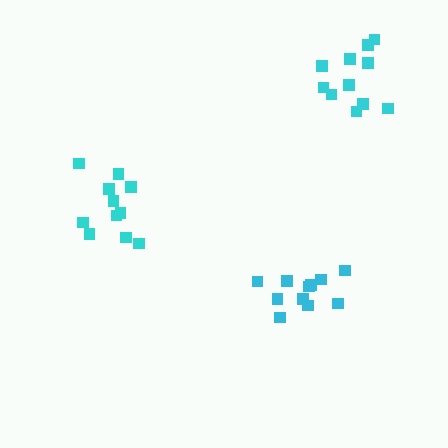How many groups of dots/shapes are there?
There are 3 groups.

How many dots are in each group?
Group 1: 11 dots, Group 2: 11 dots, Group 3: 11 dots (33 total).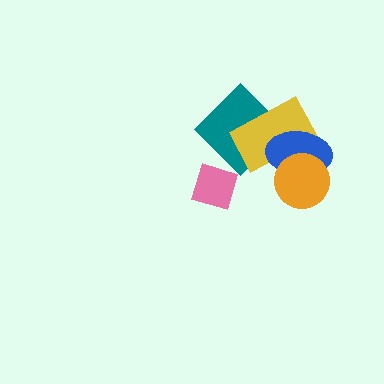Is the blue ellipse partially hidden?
Yes, it is partially covered by another shape.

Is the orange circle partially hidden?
No, no other shape covers it.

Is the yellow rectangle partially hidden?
Yes, it is partially covered by another shape.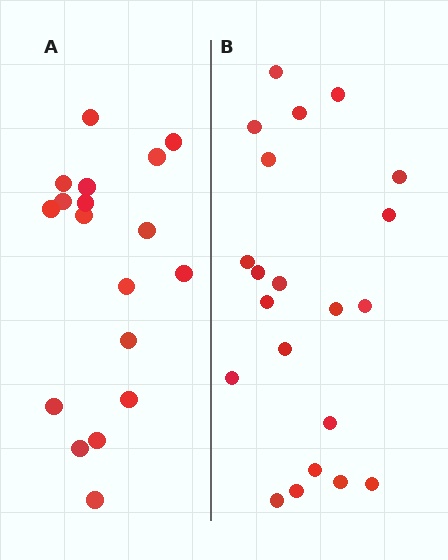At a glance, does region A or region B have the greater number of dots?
Region B (the right region) has more dots.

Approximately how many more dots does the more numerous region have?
Region B has just a few more — roughly 2 or 3 more dots than region A.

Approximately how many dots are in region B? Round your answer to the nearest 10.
About 20 dots. (The exact count is 21, which rounds to 20.)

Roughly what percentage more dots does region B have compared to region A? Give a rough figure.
About 15% more.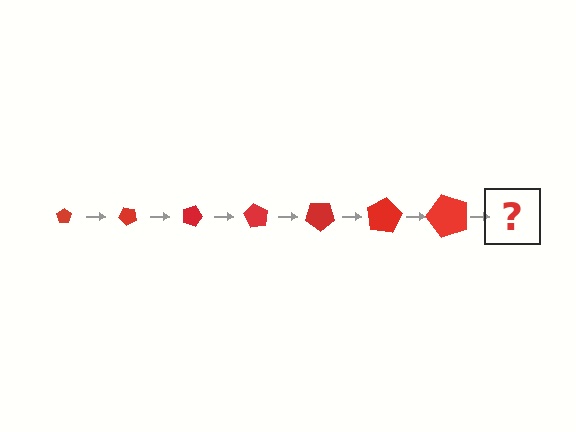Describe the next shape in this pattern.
It should be a pentagon, larger than the previous one and rotated 315 degrees from the start.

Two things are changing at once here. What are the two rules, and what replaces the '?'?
The two rules are that the pentagon grows larger each step and it rotates 45 degrees each step. The '?' should be a pentagon, larger than the previous one and rotated 315 degrees from the start.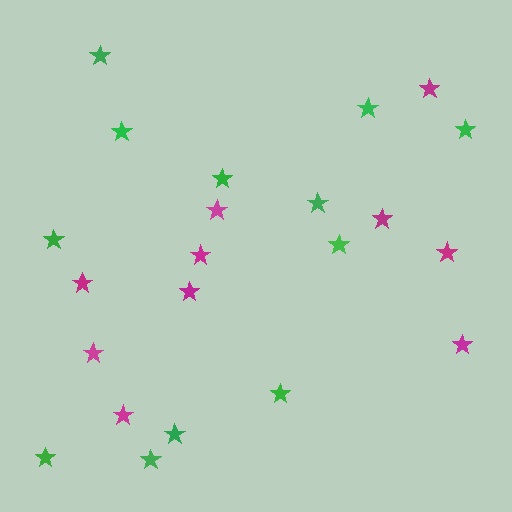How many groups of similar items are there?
There are 2 groups: one group of green stars (12) and one group of magenta stars (10).